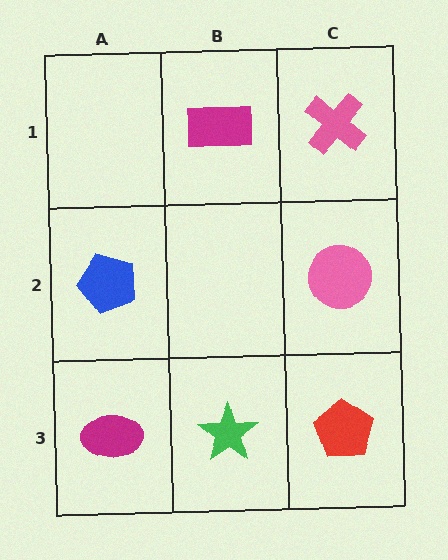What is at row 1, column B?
A magenta rectangle.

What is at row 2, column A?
A blue pentagon.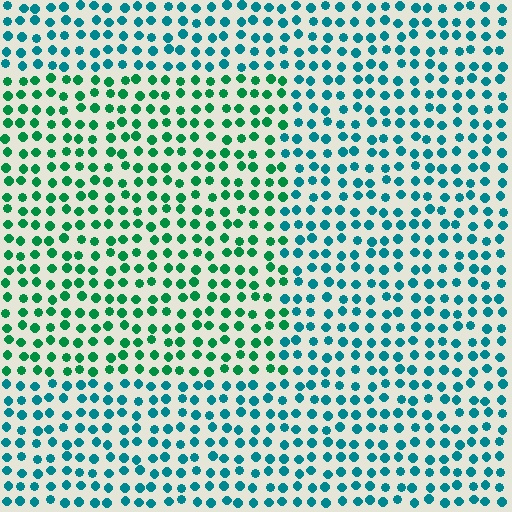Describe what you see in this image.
The image is filled with small teal elements in a uniform arrangement. A rectangle-shaped region is visible where the elements are tinted to a slightly different hue, forming a subtle color boundary.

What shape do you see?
I see a rectangle.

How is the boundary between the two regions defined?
The boundary is defined purely by a slight shift in hue (about 37 degrees). Spacing, size, and orientation are identical on both sides.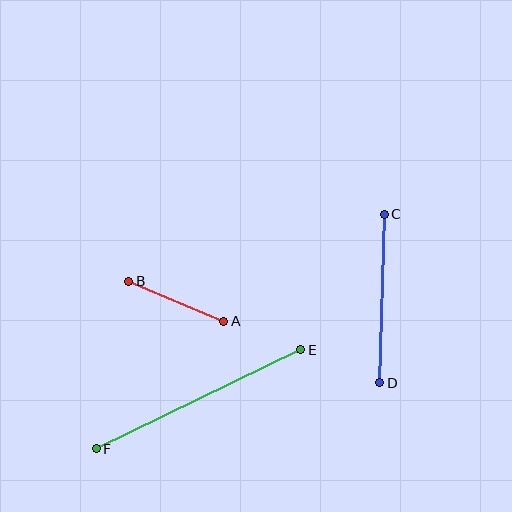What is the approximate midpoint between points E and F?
The midpoint is at approximately (198, 399) pixels.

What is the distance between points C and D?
The distance is approximately 169 pixels.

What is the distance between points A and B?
The distance is approximately 103 pixels.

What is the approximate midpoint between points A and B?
The midpoint is at approximately (176, 301) pixels.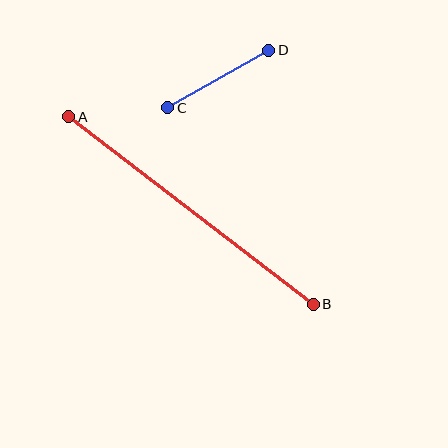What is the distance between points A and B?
The distance is approximately 308 pixels.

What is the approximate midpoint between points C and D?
The midpoint is at approximately (218, 79) pixels.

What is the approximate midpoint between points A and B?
The midpoint is at approximately (191, 211) pixels.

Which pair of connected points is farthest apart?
Points A and B are farthest apart.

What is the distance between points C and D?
The distance is approximately 116 pixels.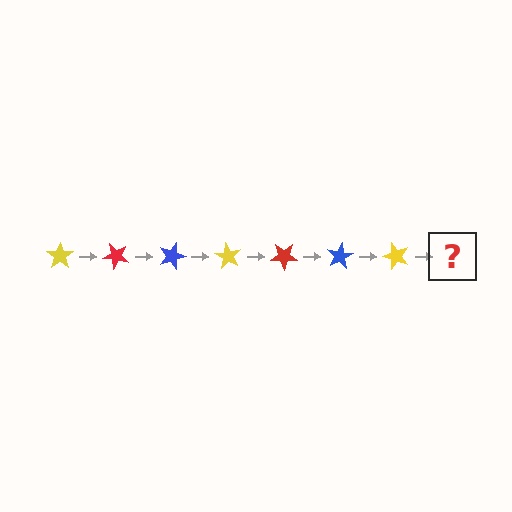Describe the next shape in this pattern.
It should be a red star, rotated 315 degrees from the start.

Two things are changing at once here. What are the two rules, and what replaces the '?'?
The two rules are that it rotates 45 degrees each step and the color cycles through yellow, red, and blue. The '?' should be a red star, rotated 315 degrees from the start.